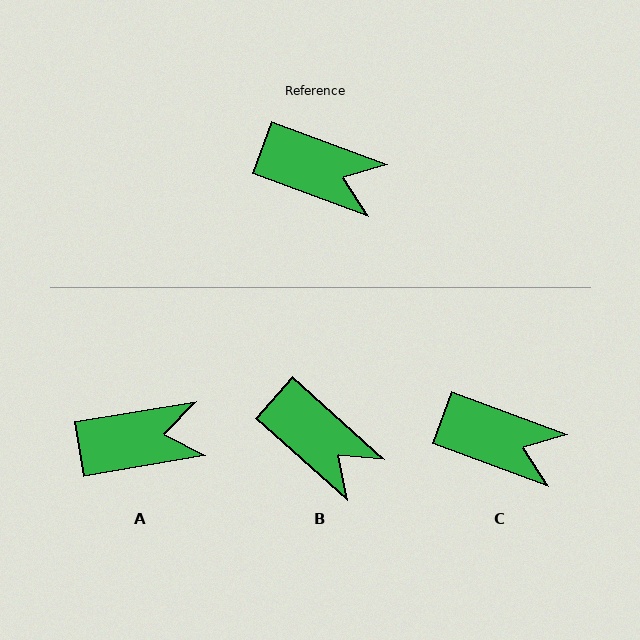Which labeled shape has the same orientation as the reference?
C.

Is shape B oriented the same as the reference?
No, it is off by about 21 degrees.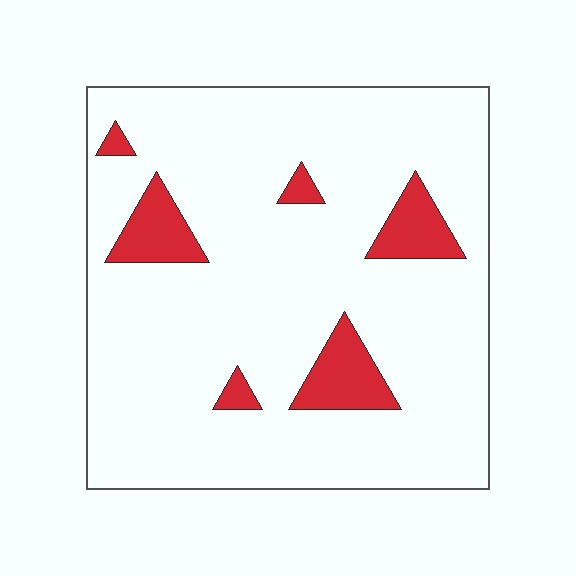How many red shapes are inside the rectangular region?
6.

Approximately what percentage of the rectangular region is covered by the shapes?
Approximately 10%.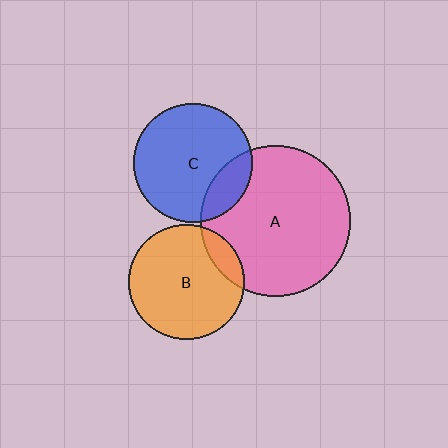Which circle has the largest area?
Circle A (pink).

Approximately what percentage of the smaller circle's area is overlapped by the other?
Approximately 15%.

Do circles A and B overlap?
Yes.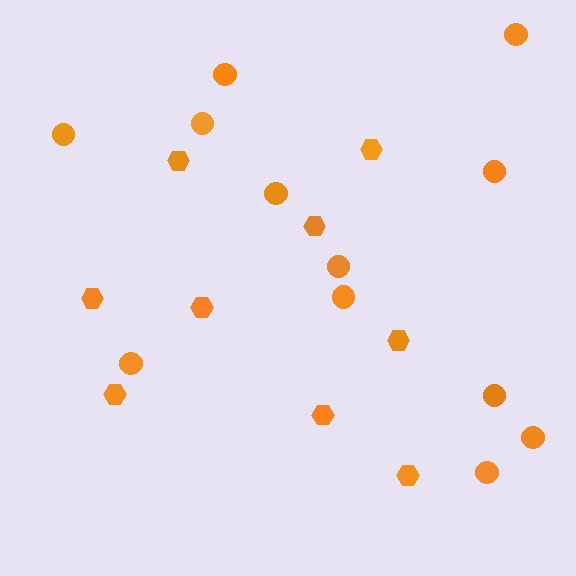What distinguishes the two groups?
There are 2 groups: one group of hexagons (9) and one group of circles (12).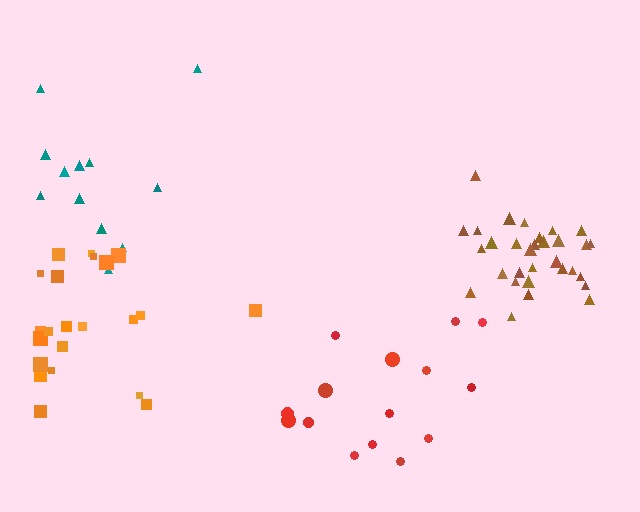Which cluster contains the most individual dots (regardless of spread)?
Brown (32).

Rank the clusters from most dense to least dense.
brown, red, orange, teal.